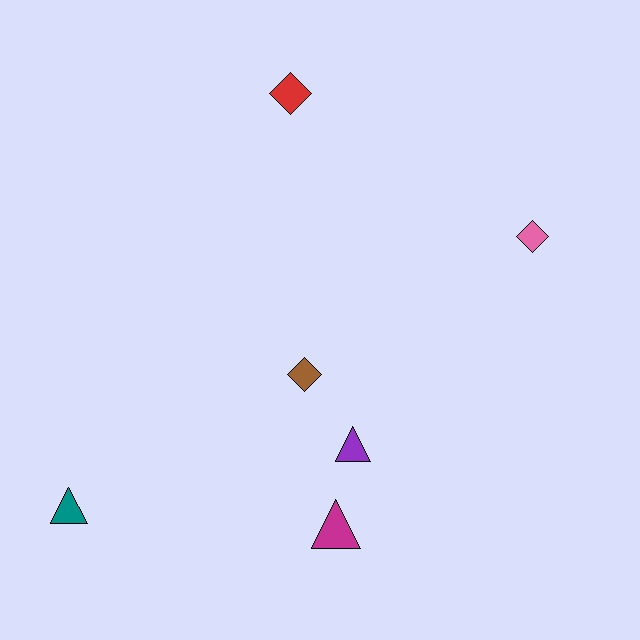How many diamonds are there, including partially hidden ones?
There are 3 diamonds.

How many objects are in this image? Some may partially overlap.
There are 6 objects.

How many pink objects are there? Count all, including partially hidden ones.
There is 1 pink object.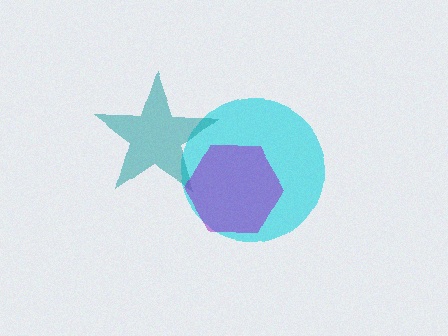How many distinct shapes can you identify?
There are 3 distinct shapes: a cyan circle, a teal star, a purple hexagon.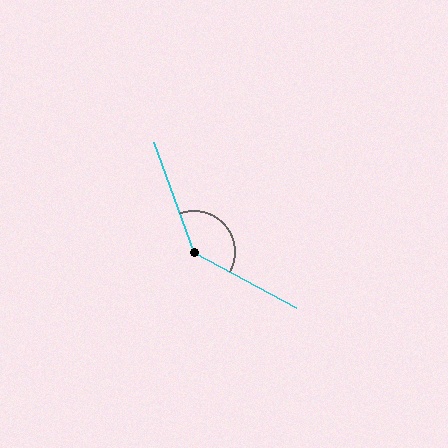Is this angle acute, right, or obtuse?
It is obtuse.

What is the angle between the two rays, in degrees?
Approximately 138 degrees.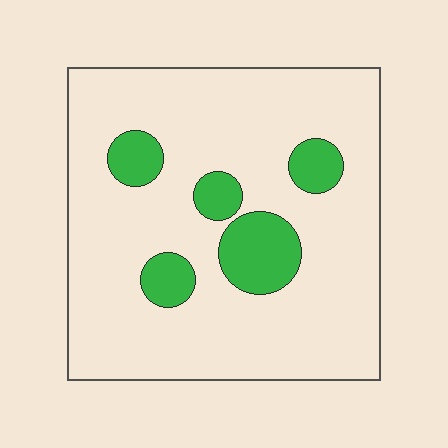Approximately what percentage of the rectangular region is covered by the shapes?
Approximately 15%.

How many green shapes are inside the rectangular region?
5.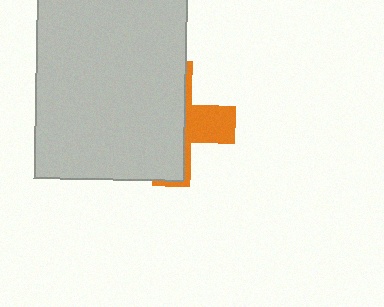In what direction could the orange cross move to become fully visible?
The orange cross could move right. That would shift it out from behind the light gray rectangle entirely.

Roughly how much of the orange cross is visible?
A small part of it is visible (roughly 32%).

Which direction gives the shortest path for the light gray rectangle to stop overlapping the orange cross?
Moving left gives the shortest separation.